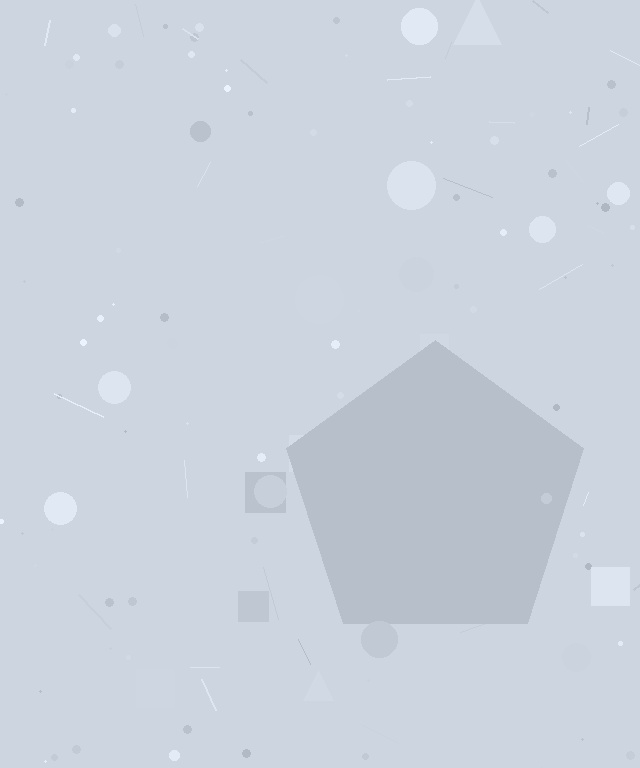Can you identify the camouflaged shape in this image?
The camouflaged shape is a pentagon.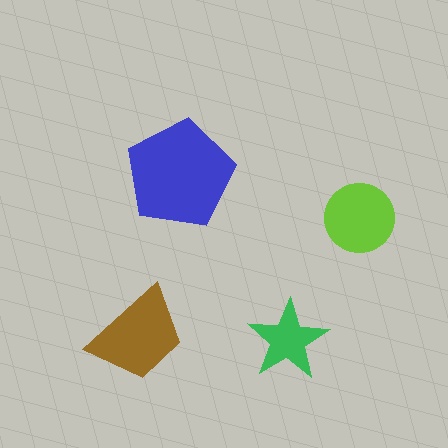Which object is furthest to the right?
The lime circle is rightmost.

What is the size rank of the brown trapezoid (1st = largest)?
2nd.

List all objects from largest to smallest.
The blue pentagon, the brown trapezoid, the lime circle, the green star.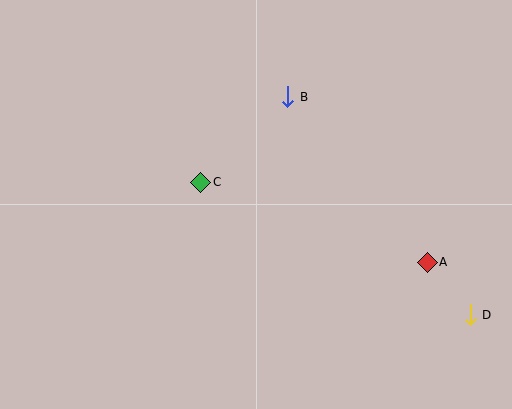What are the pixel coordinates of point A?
Point A is at (427, 262).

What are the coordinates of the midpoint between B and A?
The midpoint between B and A is at (358, 180).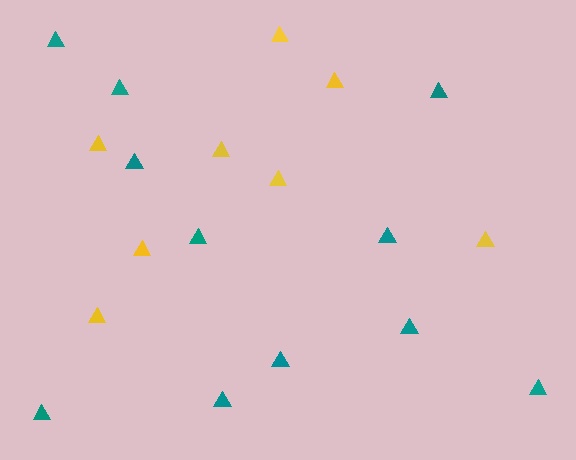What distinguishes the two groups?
There are 2 groups: one group of yellow triangles (8) and one group of teal triangles (11).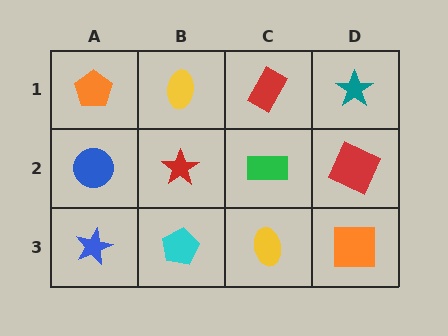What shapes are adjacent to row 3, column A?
A blue circle (row 2, column A), a cyan pentagon (row 3, column B).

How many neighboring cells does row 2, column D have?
3.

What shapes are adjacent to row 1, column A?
A blue circle (row 2, column A), a yellow ellipse (row 1, column B).